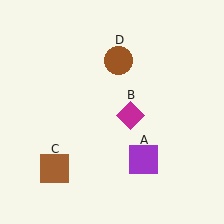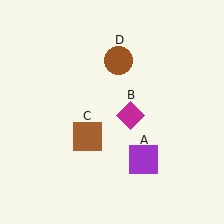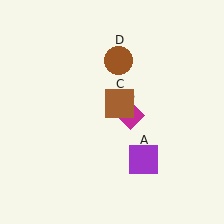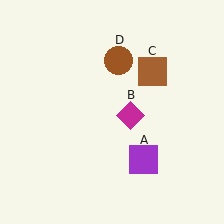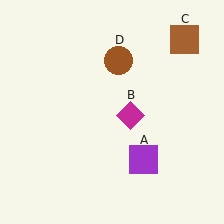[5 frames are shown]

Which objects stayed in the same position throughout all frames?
Purple square (object A) and magenta diamond (object B) and brown circle (object D) remained stationary.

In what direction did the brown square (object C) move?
The brown square (object C) moved up and to the right.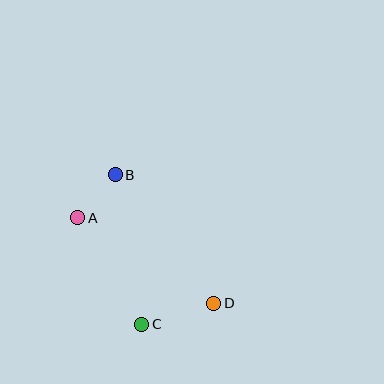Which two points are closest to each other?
Points A and B are closest to each other.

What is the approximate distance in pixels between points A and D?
The distance between A and D is approximately 161 pixels.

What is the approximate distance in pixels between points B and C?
The distance between B and C is approximately 152 pixels.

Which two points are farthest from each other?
Points B and D are farthest from each other.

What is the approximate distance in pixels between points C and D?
The distance between C and D is approximately 75 pixels.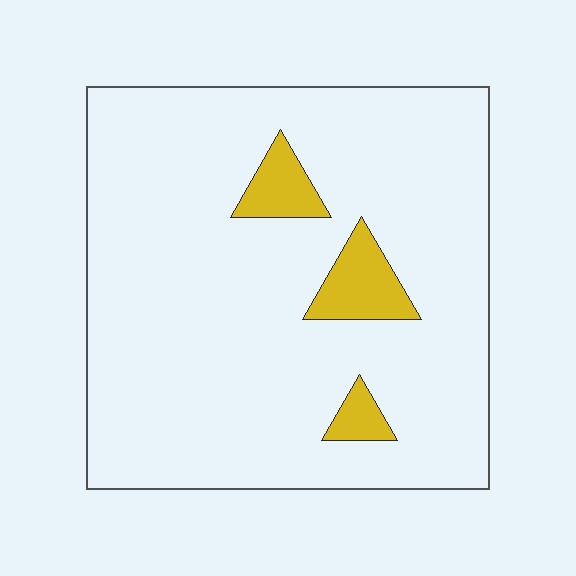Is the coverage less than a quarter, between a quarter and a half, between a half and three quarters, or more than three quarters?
Less than a quarter.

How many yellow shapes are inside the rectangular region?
3.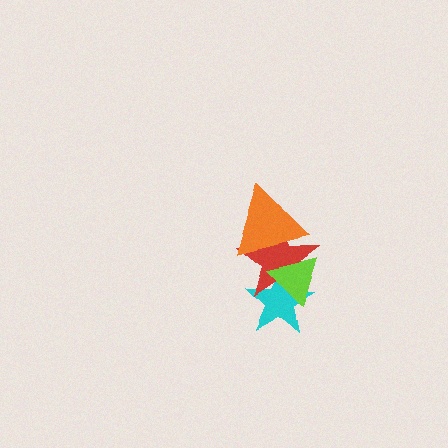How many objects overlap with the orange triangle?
2 objects overlap with the orange triangle.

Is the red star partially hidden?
Yes, it is partially covered by another shape.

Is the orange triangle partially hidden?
Yes, it is partially covered by another shape.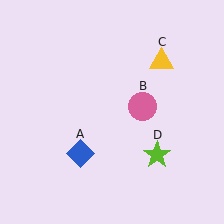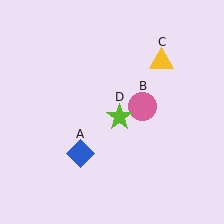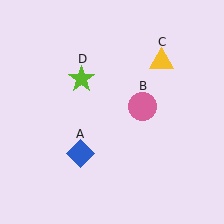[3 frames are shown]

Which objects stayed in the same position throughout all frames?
Blue diamond (object A) and pink circle (object B) and yellow triangle (object C) remained stationary.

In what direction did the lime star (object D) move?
The lime star (object D) moved up and to the left.